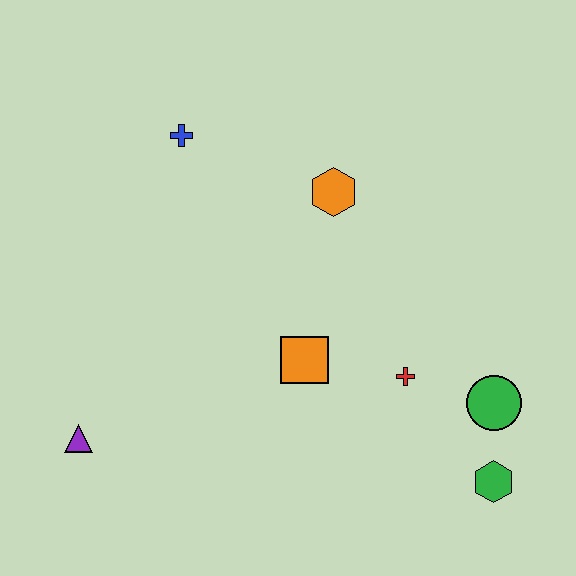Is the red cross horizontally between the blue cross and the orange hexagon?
No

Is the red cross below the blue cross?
Yes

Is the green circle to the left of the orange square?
No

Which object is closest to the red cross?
The green circle is closest to the red cross.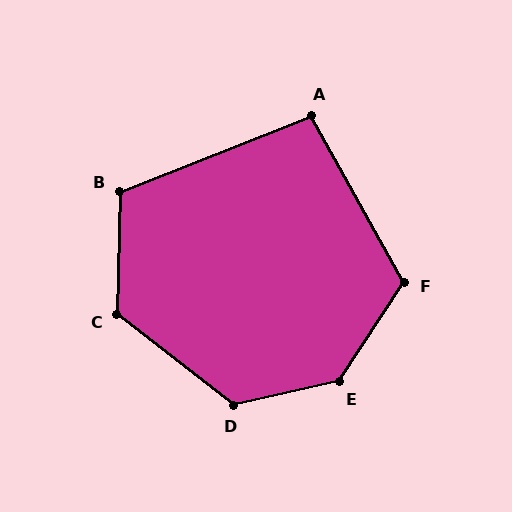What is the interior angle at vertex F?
Approximately 118 degrees (obtuse).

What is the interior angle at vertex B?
Approximately 113 degrees (obtuse).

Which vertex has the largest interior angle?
E, at approximately 136 degrees.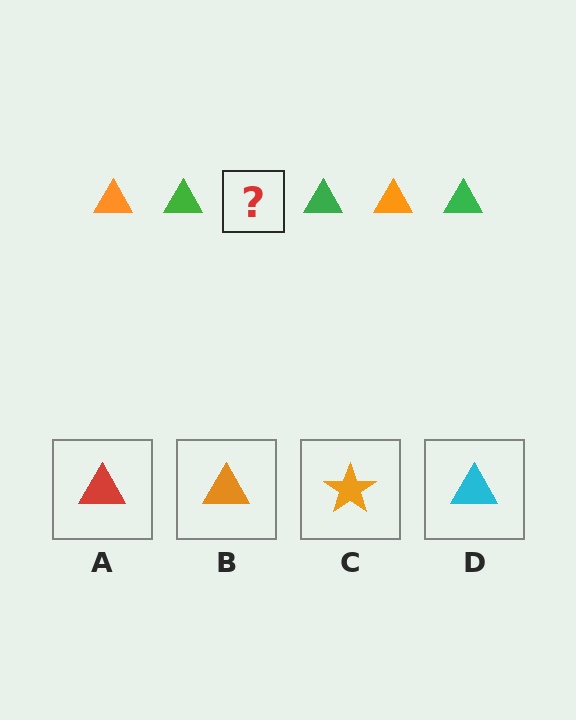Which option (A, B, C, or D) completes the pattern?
B.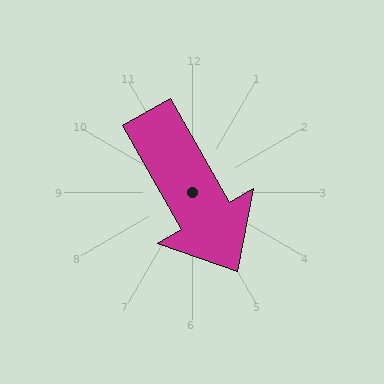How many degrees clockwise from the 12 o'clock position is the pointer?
Approximately 150 degrees.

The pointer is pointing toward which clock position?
Roughly 5 o'clock.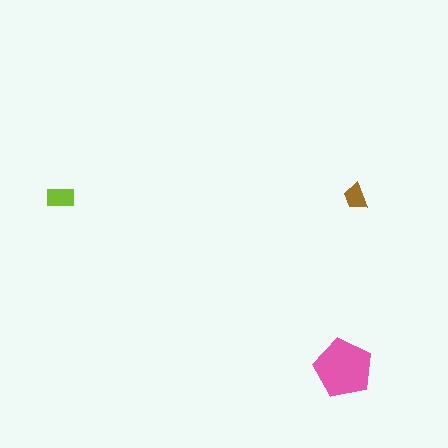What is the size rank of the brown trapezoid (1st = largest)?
3rd.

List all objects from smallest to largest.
The brown trapezoid, the lime rectangle, the pink pentagon.